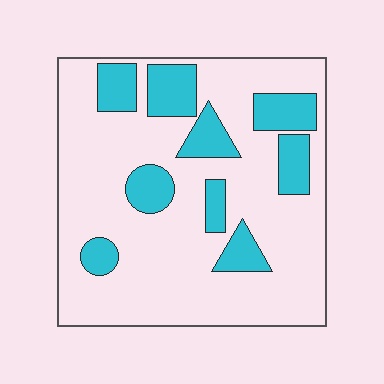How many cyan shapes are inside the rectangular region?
9.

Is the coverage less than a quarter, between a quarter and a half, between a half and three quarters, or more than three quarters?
Less than a quarter.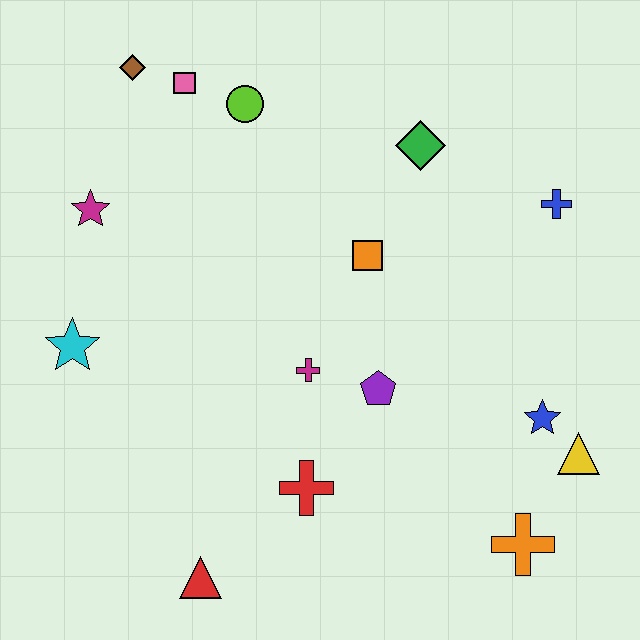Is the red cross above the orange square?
No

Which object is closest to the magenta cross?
The purple pentagon is closest to the magenta cross.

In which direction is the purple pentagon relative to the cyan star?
The purple pentagon is to the right of the cyan star.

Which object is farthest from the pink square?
The orange cross is farthest from the pink square.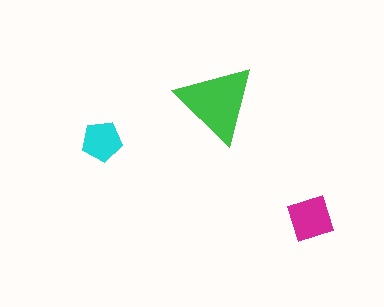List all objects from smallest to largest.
The cyan pentagon, the magenta square, the green triangle.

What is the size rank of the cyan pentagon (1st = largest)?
3rd.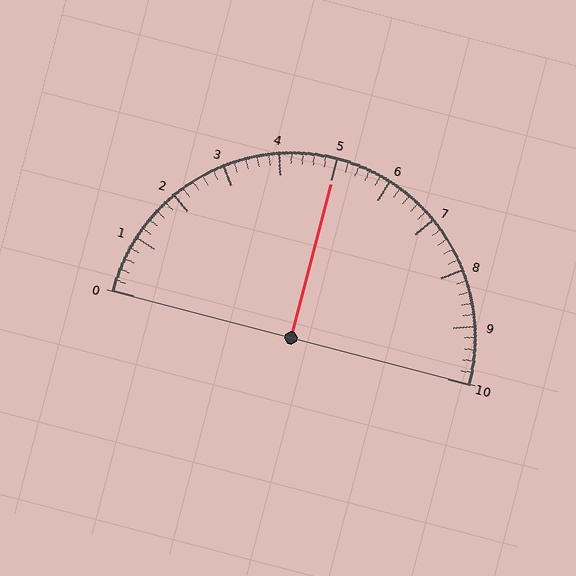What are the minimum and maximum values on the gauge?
The gauge ranges from 0 to 10.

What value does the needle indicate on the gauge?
The needle indicates approximately 5.0.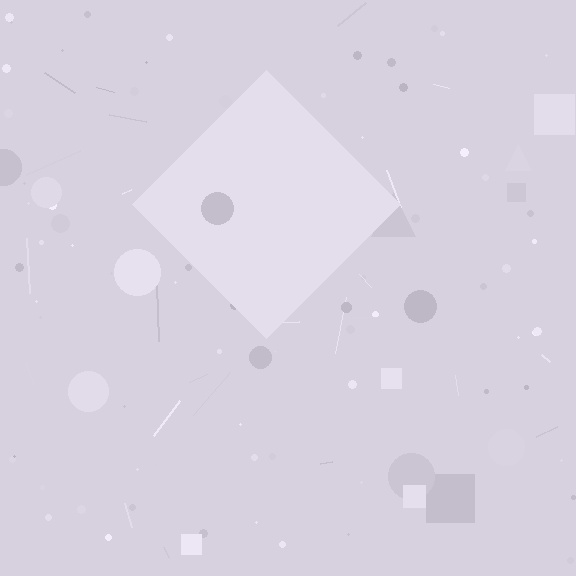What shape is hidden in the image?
A diamond is hidden in the image.